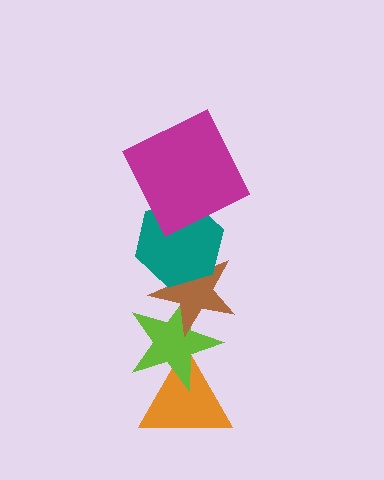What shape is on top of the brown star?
The teal hexagon is on top of the brown star.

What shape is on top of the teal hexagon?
The magenta square is on top of the teal hexagon.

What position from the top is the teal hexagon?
The teal hexagon is 2nd from the top.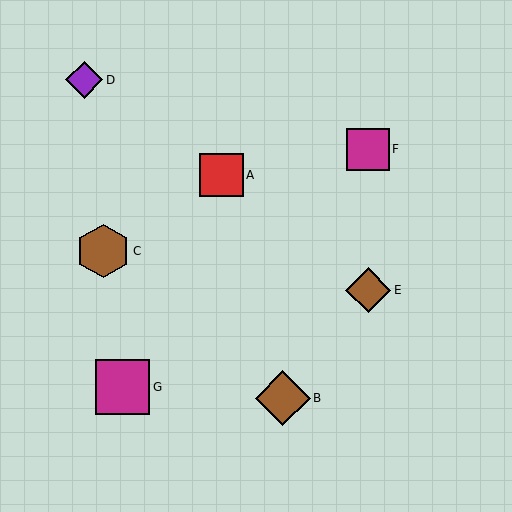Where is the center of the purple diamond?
The center of the purple diamond is at (84, 80).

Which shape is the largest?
The brown diamond (labeled B) is the largest.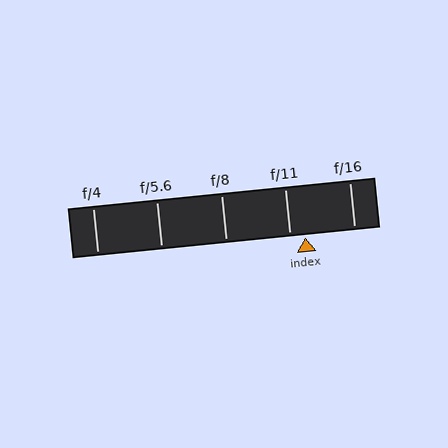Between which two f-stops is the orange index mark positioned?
The index mark is between f/11 and f/16.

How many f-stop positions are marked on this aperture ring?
There are 5 f-stop positions marked.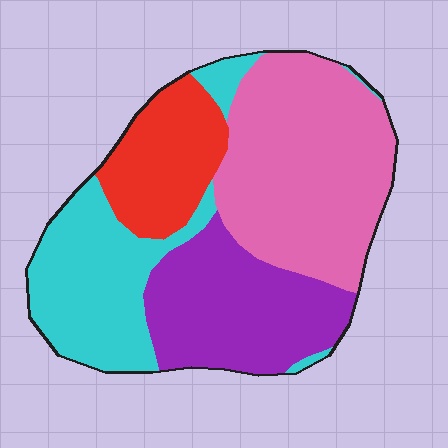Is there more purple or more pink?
Pink.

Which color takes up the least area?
Red, at roughly 15%.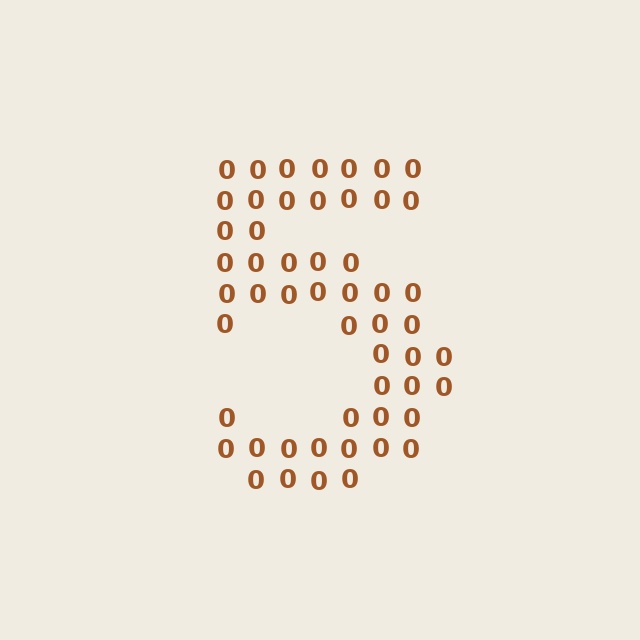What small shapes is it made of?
It is made of small digit 0's.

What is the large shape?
The large shape is the digit 5.